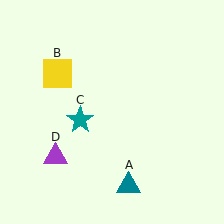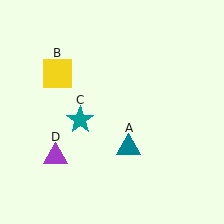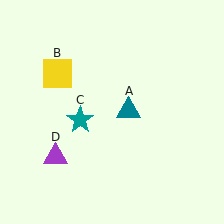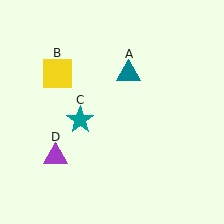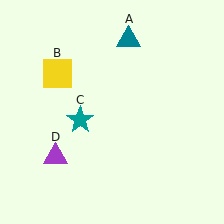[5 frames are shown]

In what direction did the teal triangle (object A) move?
The teal triangle (object A) moved up.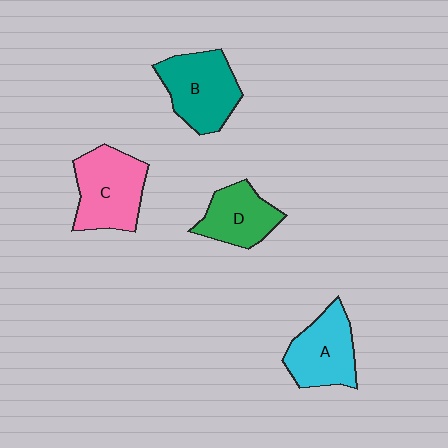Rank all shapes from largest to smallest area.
From largest to smallest: C (pink), B (teal), A (cyan), D (green).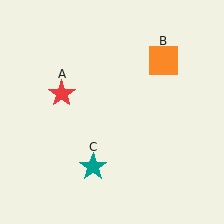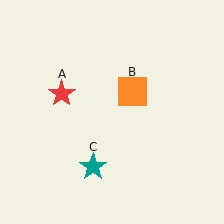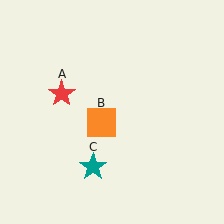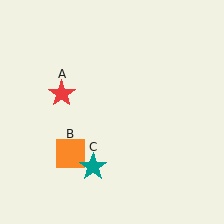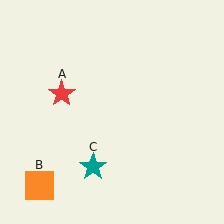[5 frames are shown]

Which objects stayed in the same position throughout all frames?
Red star (object A) and teal star (object C) remained stationary.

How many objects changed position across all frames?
1 object changed position: orange square (object B).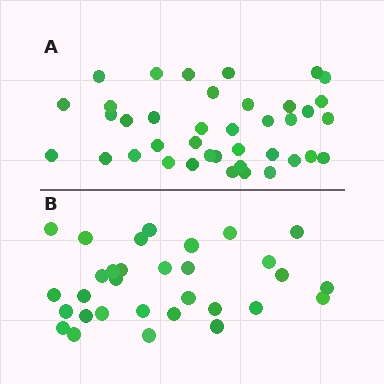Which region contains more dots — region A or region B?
Region A (the top region) has more dots.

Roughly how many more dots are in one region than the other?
Region A has roughly 8 or so more dots than region B.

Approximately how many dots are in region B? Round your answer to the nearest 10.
About 30 dots. (The exact count is 31, which rounds to 30.)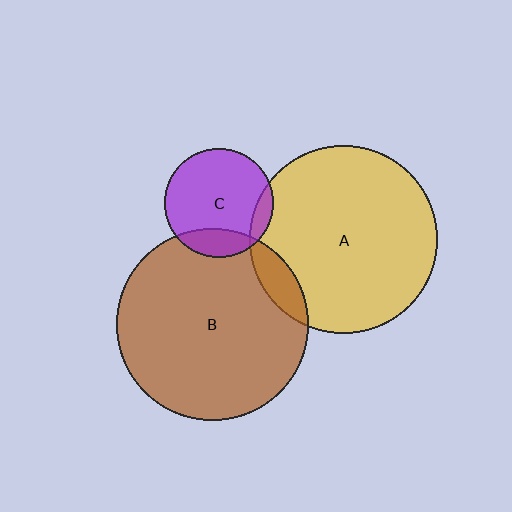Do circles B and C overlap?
Yes.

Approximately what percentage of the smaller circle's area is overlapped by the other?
Approximately 20%.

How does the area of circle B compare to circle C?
Approximately 3.1 times.